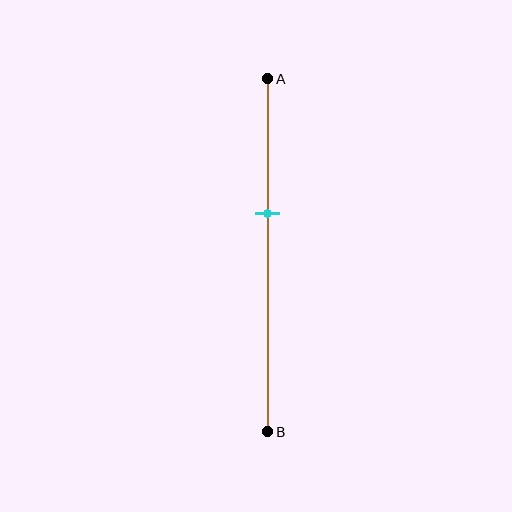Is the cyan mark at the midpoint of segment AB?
No, the mark is at about 40% from A, not at the 50% midpoint.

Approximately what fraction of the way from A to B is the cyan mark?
The cyan mark is approximately 40% of the way from A to B.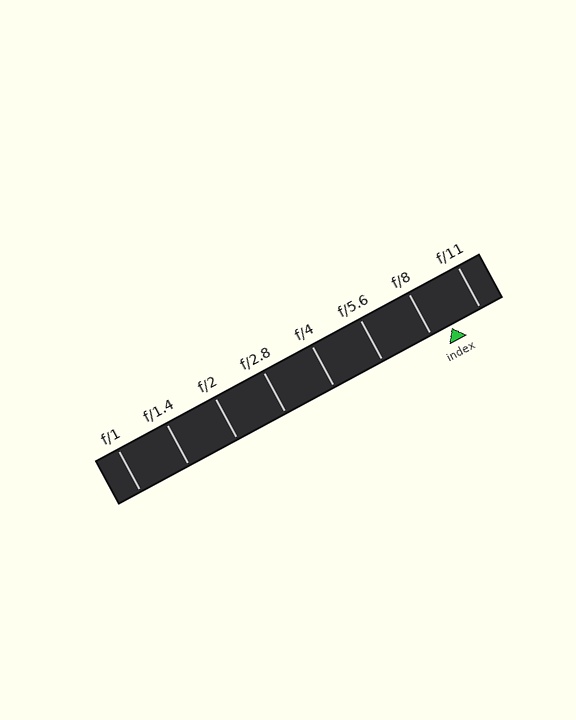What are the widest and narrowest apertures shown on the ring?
The widest aperture shown is f/1 and the narrowest is f/11.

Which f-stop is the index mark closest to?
The index mark is closest to f/8.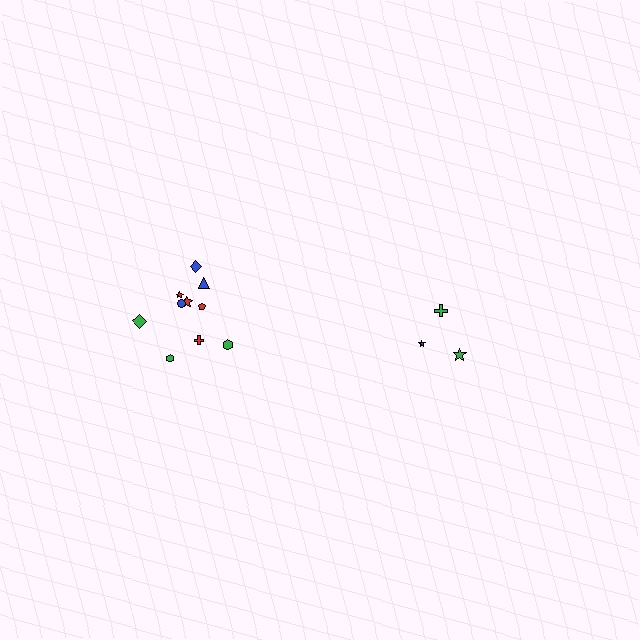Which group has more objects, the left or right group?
The left group.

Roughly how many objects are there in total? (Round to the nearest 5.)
Roughly 15 objects in total.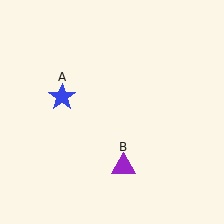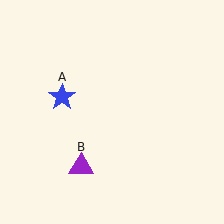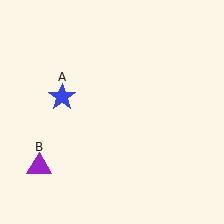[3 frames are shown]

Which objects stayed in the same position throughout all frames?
Blue star (object A) remained stationary.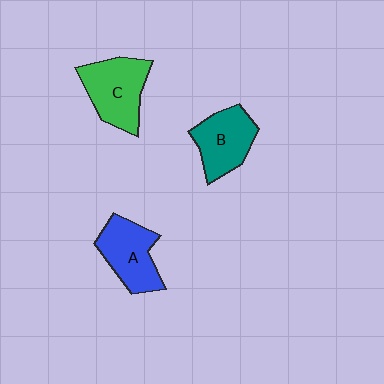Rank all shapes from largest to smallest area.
From largest to smallest: C (green), A (blue), B (teal).